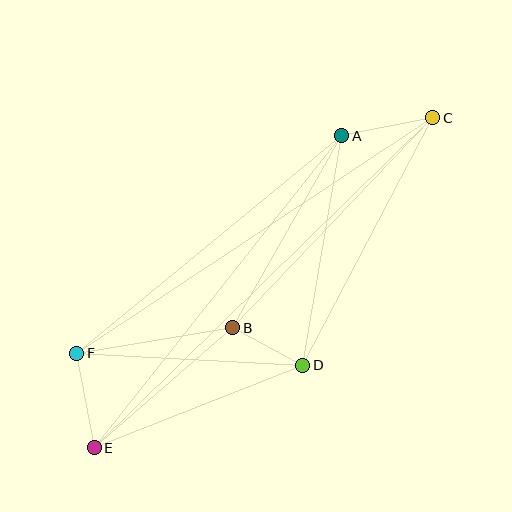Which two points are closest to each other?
Points B and D are closest to each other.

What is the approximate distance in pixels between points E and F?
The distance between E and F is approximately 96 pixels.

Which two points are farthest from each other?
Points C and E are farthest from each other.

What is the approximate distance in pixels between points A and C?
The distance between A and C is approximately 93 pixels.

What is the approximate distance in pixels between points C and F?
The distance between C and F is approximately 427 pixels.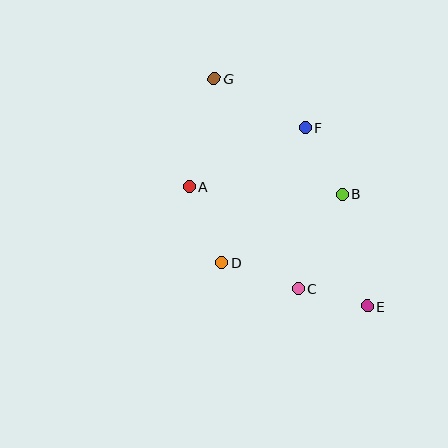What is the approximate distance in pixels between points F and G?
The distance between F and G is approximately 103 pixels.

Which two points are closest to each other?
Points C and E are closest to each other.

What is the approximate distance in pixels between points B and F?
The distance between B and F is approximately 76 pixels.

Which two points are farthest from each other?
Points E and G are farthest from each other.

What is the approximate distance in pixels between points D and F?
The distance between D and F is approximately 159 pixels.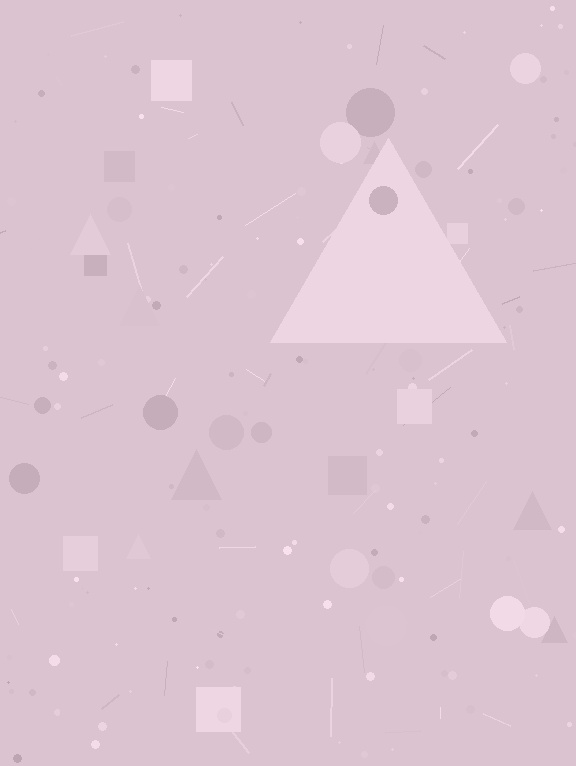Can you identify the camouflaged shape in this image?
The camouflaged shape is a triangle.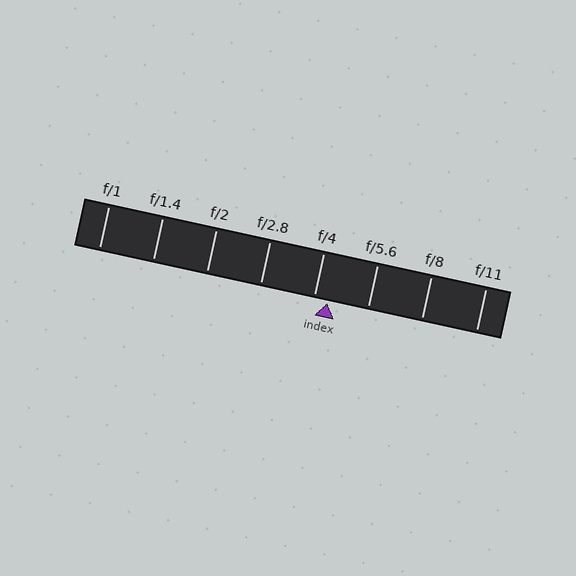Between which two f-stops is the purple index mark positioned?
The index mark is between f/4 and f/5.6.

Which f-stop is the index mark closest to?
The index mark is closest to f/4.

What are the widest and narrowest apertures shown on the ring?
The widest aperture shown is f/1 and the narrowest is f/11.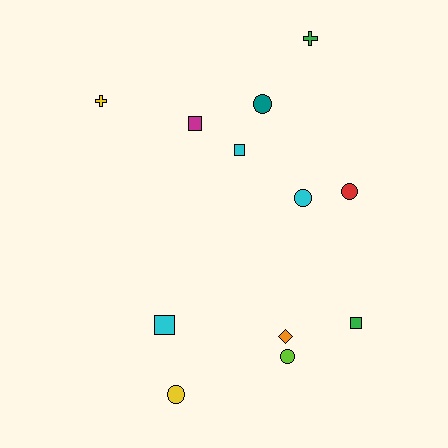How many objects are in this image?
There are 12 objects.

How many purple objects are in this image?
There are no purple objects.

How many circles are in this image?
There are 5 circles.